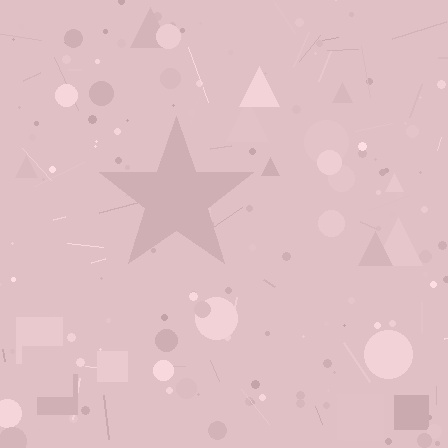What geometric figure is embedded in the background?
A star is embedded in the background.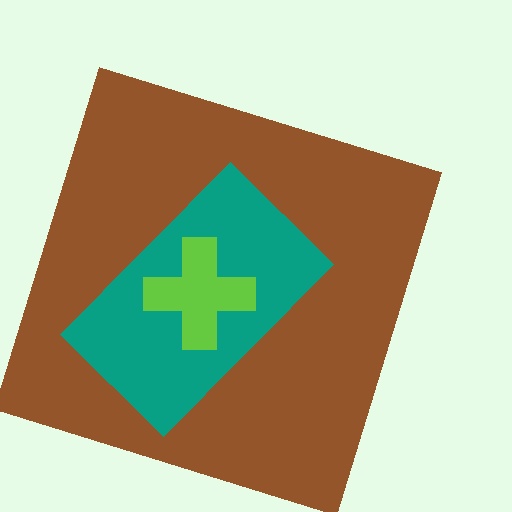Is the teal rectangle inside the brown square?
Yes.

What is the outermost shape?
The brown square.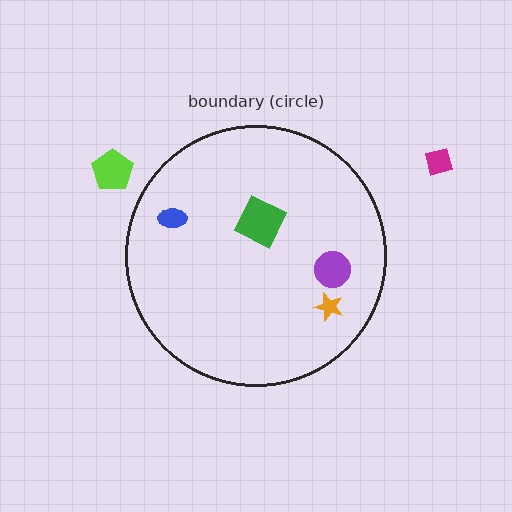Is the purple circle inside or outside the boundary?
Inside.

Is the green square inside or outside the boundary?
Inside.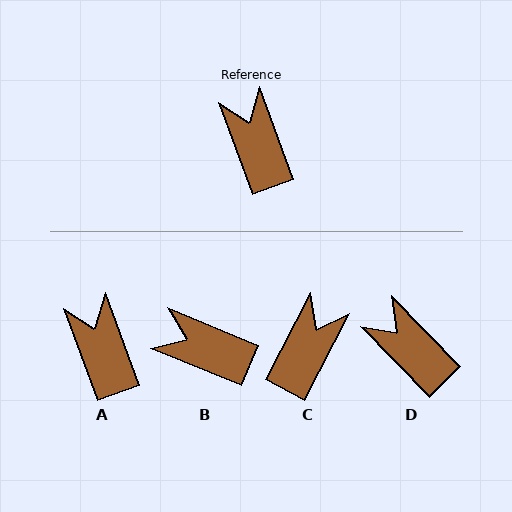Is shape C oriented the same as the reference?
No, it is off by about 48 degrees.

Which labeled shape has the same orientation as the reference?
A.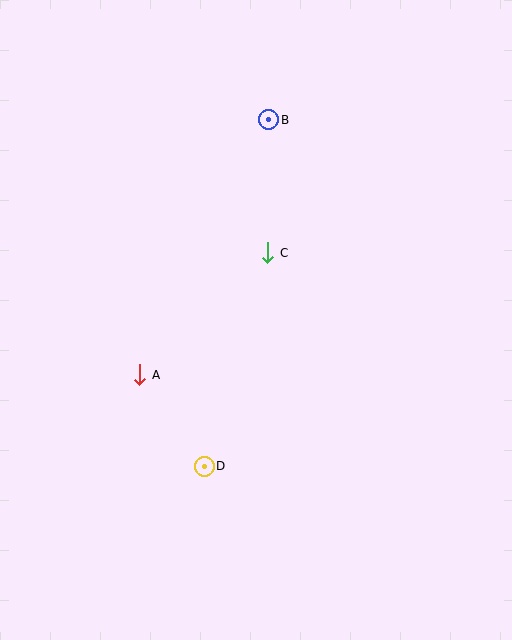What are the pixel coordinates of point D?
Point D is at (204, 466).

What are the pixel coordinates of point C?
Point C is at (268, 253).